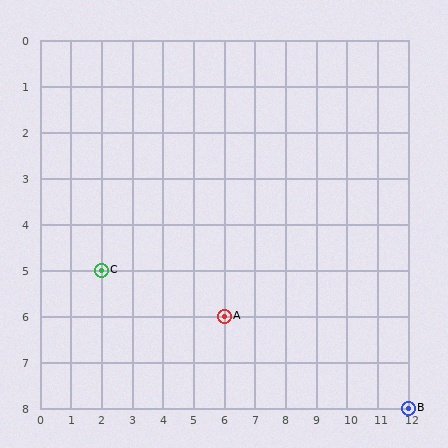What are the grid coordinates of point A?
Point A is at grid coordinates (6, 6).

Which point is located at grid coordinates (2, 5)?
Point C is at (2, 5).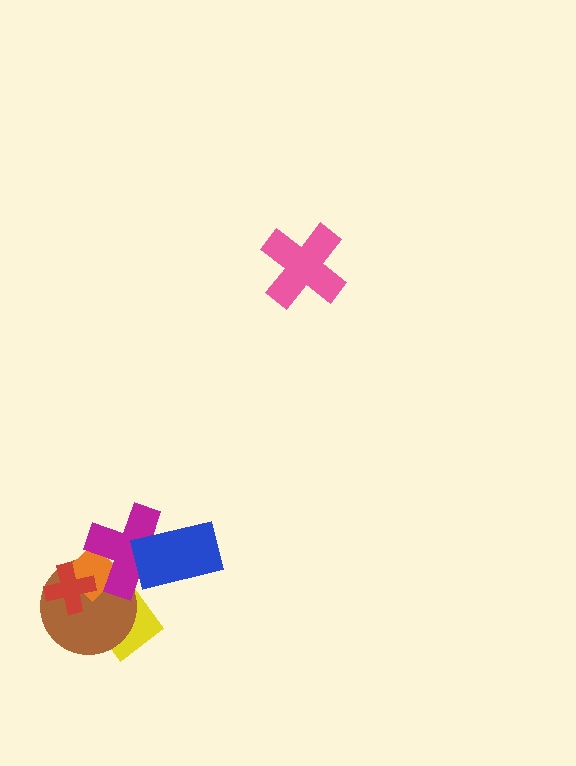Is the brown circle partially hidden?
Yes, it is partially covered by another shape.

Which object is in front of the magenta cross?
The blue rectangle is in front of the magenta cross.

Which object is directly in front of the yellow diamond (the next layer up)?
The brown circle is directly in front of the yellow diamond.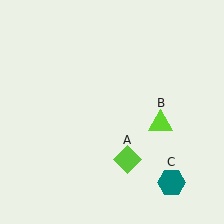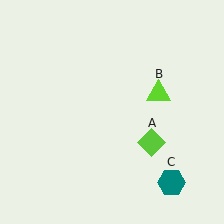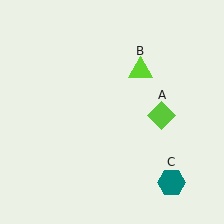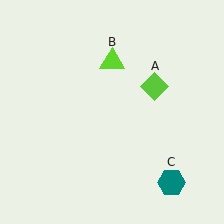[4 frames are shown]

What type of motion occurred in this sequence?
The lime diamond (object A), lime triangle (object B) rotated counterclockwise around the center of the scene.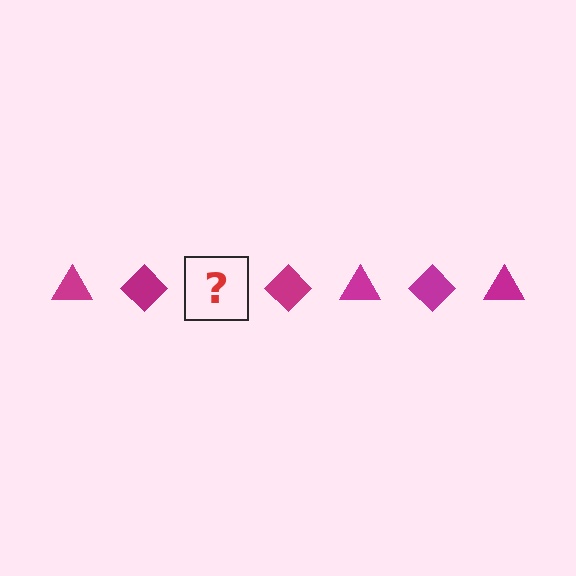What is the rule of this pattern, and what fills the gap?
The rule is that the pattern cycles through triangle, diamond shapes in magenta. The gap should be filled with a magenta triangle.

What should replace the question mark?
The question mark should be replaced with a magenta triangle.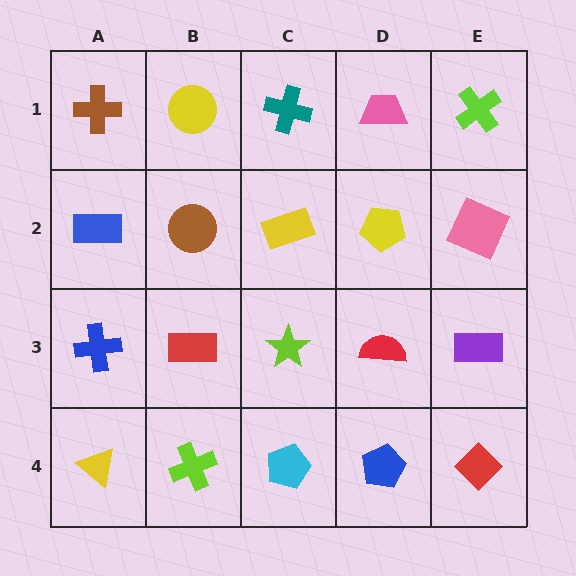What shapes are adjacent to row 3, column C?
A yellow rectangle (row 2, column C), a cyan pentagon (row 4, column C), a red rectangle (row 3, column B), a red semicircle (row 3, column D).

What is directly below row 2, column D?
A red semicircle.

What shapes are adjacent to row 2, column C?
A teal cross (row 1, column C), a lime star (row 3, column C), a brown circle (row 2, column B), a yellow pentagon (row 2, column D).